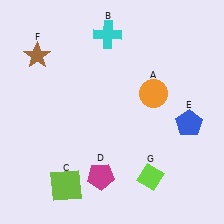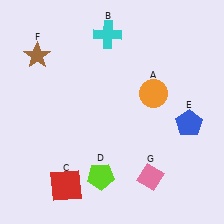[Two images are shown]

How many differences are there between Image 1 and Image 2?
There are 3 differences between the two images.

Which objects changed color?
C changed from lime to red. D changed from magenta to lime. G changed from lime to pink.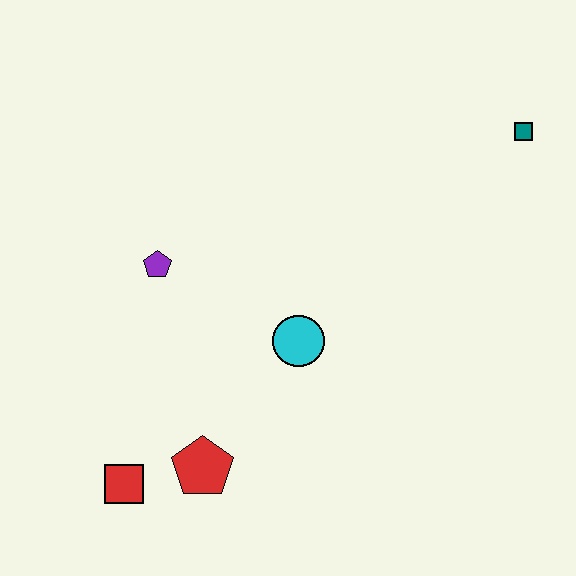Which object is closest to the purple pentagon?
The cyan circle is closest to the purple pentagon.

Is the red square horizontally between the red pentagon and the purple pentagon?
No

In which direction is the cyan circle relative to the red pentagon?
The cyan circle is above the red pentagon.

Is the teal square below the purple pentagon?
No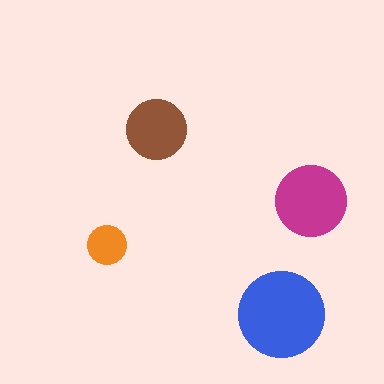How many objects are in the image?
There are 4 objects in the image.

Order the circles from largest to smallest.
the blue one, the magenta one, the brown one, the orange one.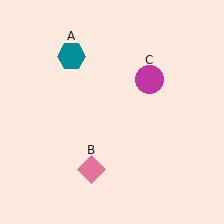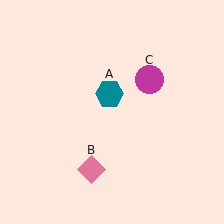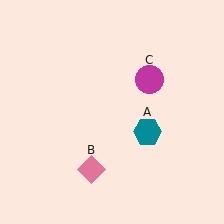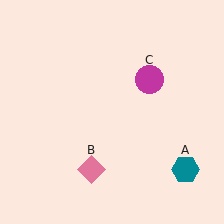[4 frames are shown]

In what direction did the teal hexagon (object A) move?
The teal hexagon (object A) moved down and to the right.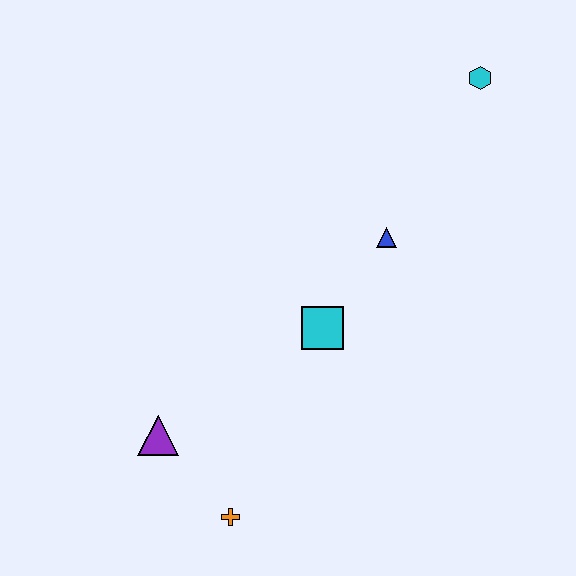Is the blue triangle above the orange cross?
Yes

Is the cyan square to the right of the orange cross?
Yes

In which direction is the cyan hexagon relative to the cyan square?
The cyan hexagon is above the cyan square.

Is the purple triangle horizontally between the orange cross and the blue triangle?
No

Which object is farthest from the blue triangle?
The orange cross is farthest from the blue triangle.